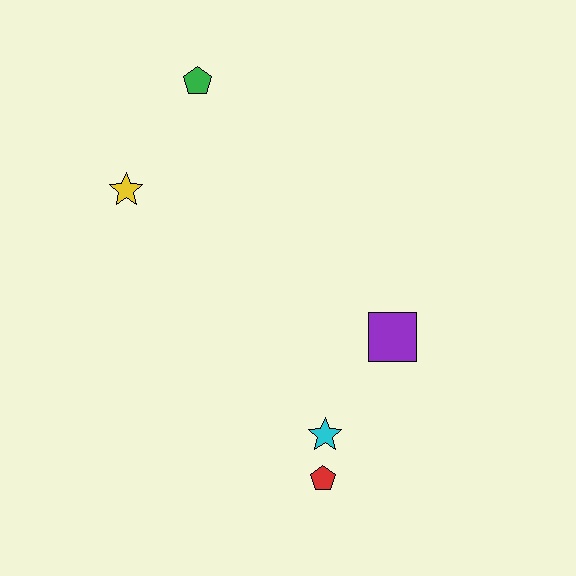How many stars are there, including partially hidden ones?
There are 2 stars.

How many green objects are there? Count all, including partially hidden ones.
There is 1 green object.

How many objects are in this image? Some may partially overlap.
There are 5 objects.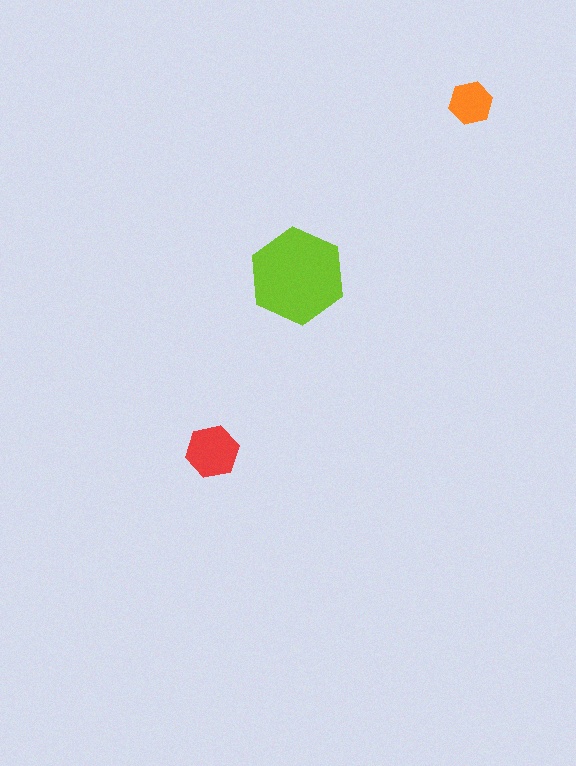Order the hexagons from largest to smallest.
the lime one, the red one, the orange one.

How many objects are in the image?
There are 3 objects in the image.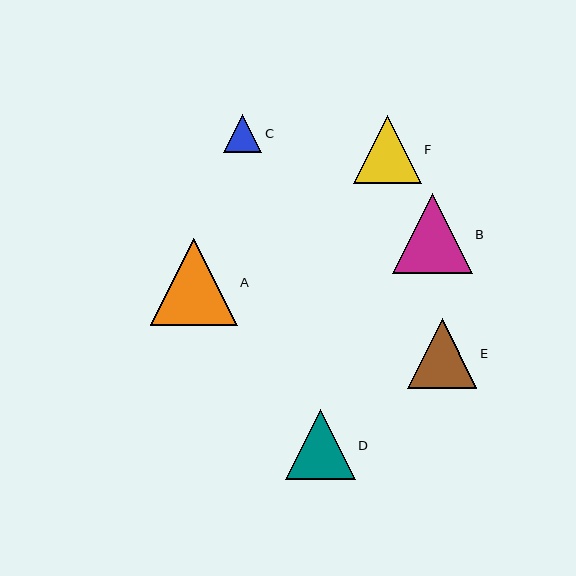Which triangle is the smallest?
Triangle C is the smallest with a size of approximately 38 pixels.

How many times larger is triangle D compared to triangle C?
Triangle D is approximately 1.8 times the size of triangle C.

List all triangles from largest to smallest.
From largest to smallest: A, B, D, E, F, C.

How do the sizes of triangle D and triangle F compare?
Triangle D and triangle F are approximately the same size.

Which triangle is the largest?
Triangle A is the largest with a size of approximately 86 pixels.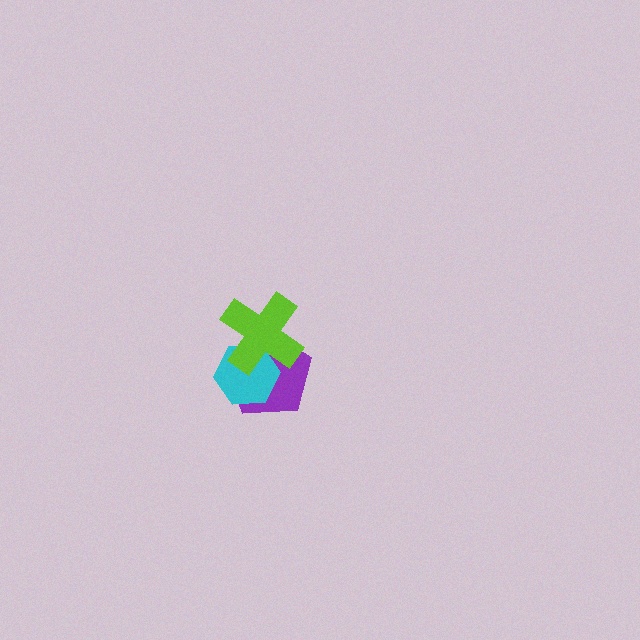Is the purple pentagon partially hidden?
Yes, it is partially covered by another shape.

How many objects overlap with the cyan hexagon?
2 objects overlap with the cyan hexagon.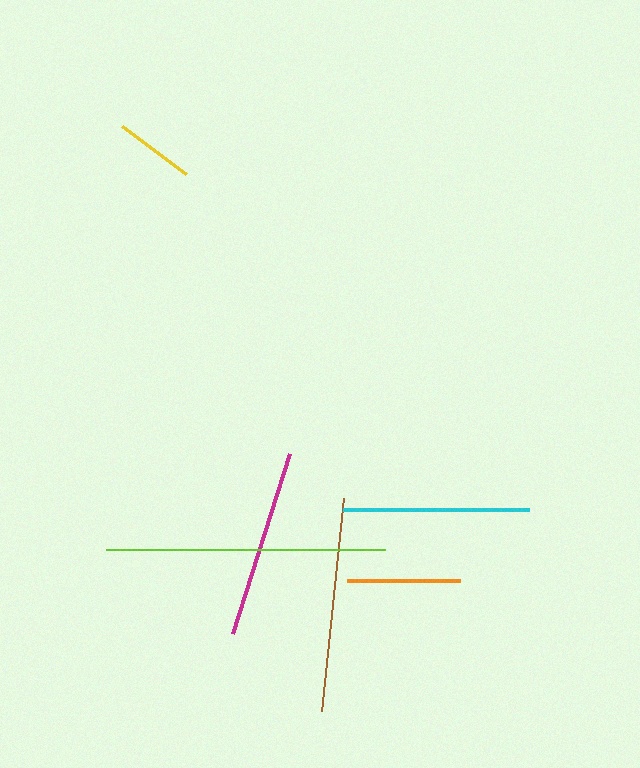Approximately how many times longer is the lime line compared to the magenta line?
The lime line is approximately 1.5 times the length of the magenta line.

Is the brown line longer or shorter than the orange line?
The brown line is longer than the orange line.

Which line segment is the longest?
The lime line is the longest at approximately 279 pixels.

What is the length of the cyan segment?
The cyan segment is approximately 186 pixels long.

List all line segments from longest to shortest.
From longest to shortest: lime, brown, magenta, cyan, orange, yellow.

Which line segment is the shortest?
The yellow line is the shortest at approximately 80 pixels.